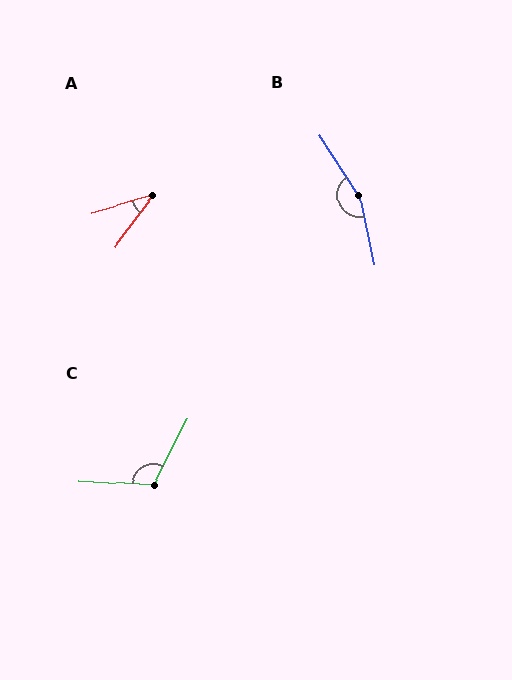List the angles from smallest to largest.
A (37°), C (114°), B (159°).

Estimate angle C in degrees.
Approximately 114 degrees.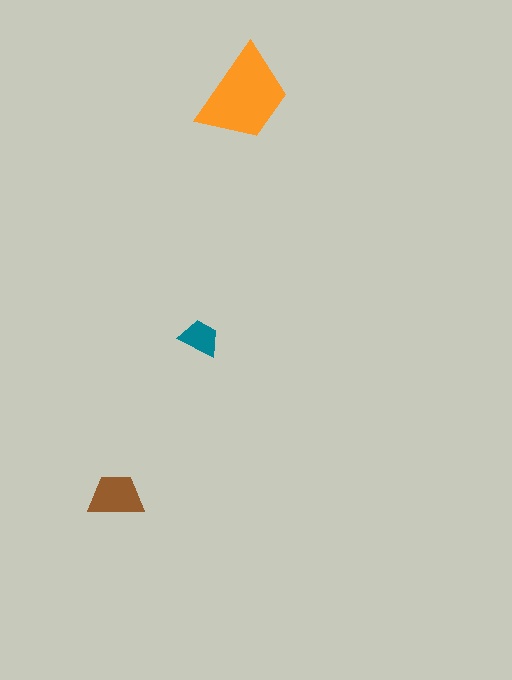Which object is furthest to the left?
The brown trapezoid is leftmost.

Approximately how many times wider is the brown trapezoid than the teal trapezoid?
About 1.5 times wider.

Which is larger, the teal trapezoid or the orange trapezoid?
The orange one.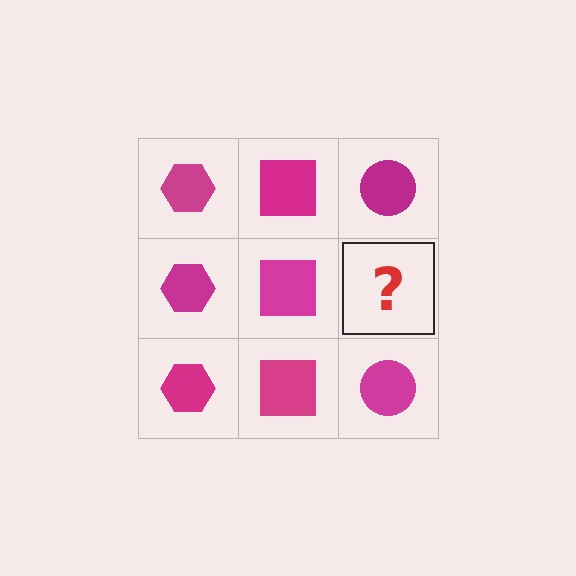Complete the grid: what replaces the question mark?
The question mark should be replaced with a magenta circle.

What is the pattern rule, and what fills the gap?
The rule is that each column has a consistent shape. The gap should be filled with a magenta circle.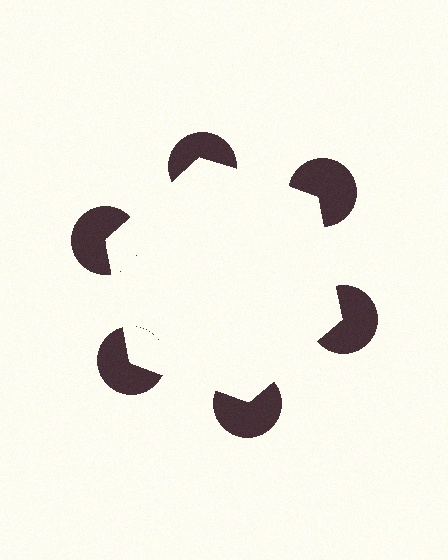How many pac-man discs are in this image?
There are 6 — one at each vertex of the illusory hexagon.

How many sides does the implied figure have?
6 sides.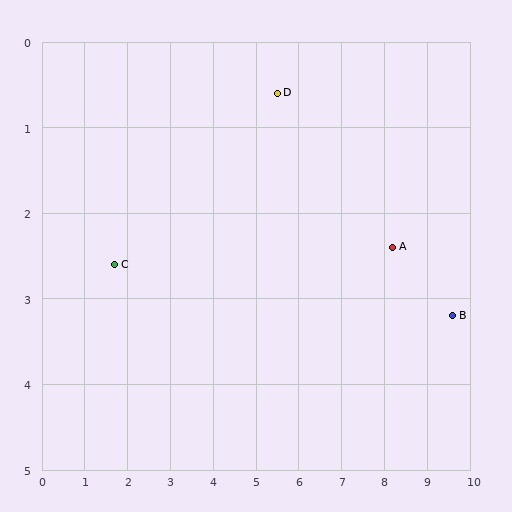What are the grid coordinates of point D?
Point D is at approximately (5.5, 0.6).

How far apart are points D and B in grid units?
Points D and B are about 4.9 grid units apart.